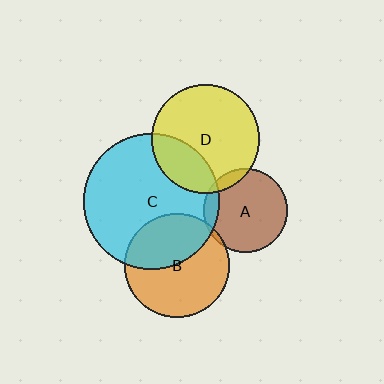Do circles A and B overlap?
Yes.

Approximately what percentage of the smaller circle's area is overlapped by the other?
Approximately 5%.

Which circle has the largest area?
Circle C (cyan).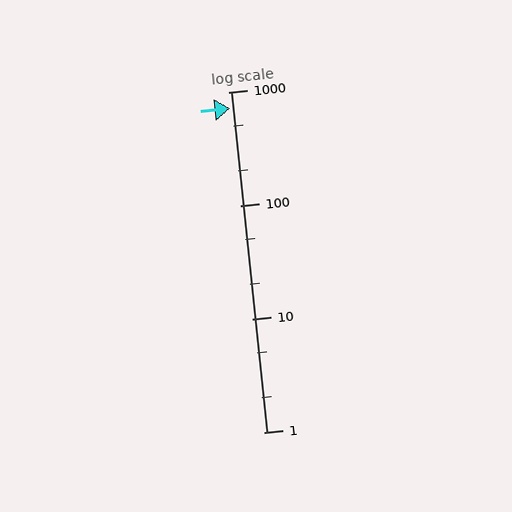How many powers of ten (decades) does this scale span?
The scale spans 3 decades, from 1 to 1000.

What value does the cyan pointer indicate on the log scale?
The pointer indicates approximately 720.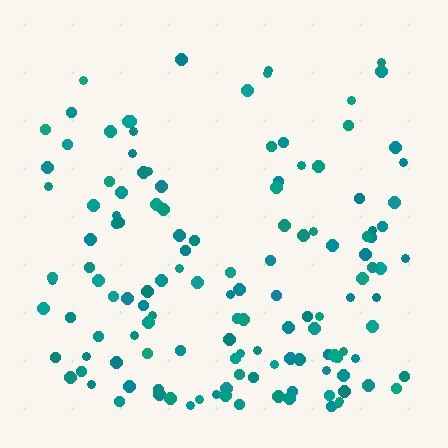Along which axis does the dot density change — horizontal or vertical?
Vertical.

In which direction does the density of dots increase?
From top to bottom, with the bottom side densest.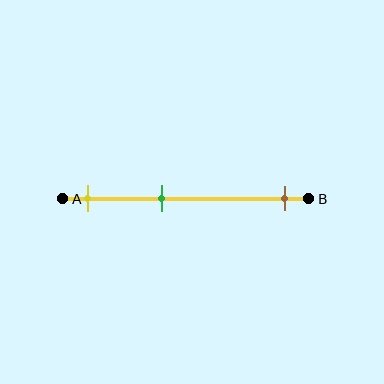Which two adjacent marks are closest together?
The yellow and green marks are the closest adjacent pair.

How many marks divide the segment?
There are 3 marks dividing the segment.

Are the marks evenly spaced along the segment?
No, the marks are not evenly spaced.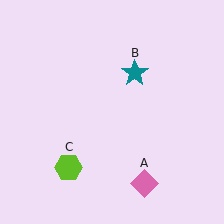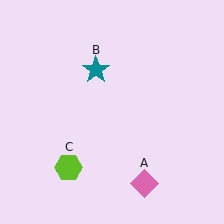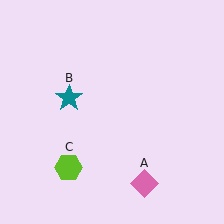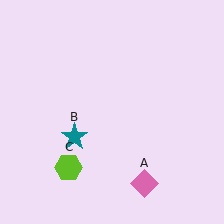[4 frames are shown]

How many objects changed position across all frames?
1 object changed position: teal star (object B).